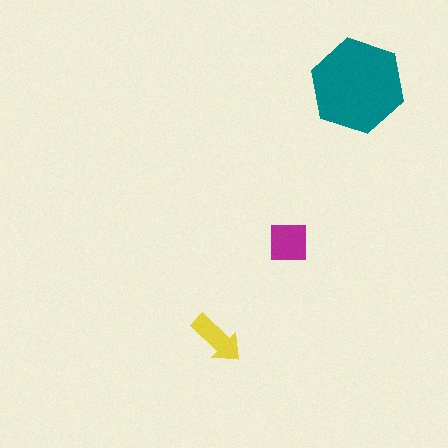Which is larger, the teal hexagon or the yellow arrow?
The teal hexagon.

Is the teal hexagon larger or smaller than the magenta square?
Larger.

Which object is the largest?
The teal hexagon.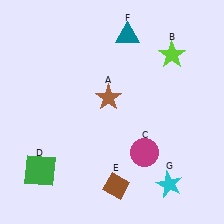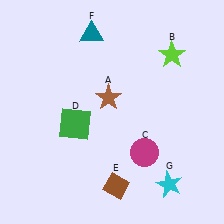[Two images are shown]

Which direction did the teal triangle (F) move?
The teal triangle (F) moved left.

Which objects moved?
The objects that moved are: the green square (D), the teal triangle (F).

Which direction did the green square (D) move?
The green square (D) moved up.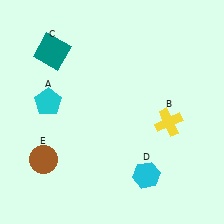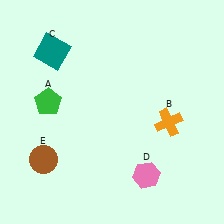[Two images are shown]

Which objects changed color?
A changed from cyan to green. B changed from yellow to orange. D changed from cyan to pink.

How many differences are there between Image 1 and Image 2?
There are 3 differences between the two images.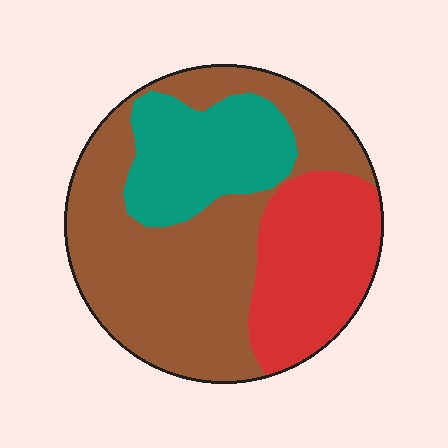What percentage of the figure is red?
Red takes up between a sixth and a third of the figure.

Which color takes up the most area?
Brown, at roughly 55%.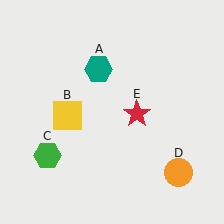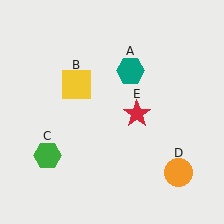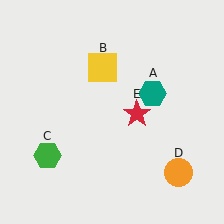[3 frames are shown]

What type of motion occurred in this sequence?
The teal hexagon (object A), yellow square (object B) rotated clockwise around the center of the scene.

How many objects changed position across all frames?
2 objects changed position: teal hexagon (object A), yellow square (object B).